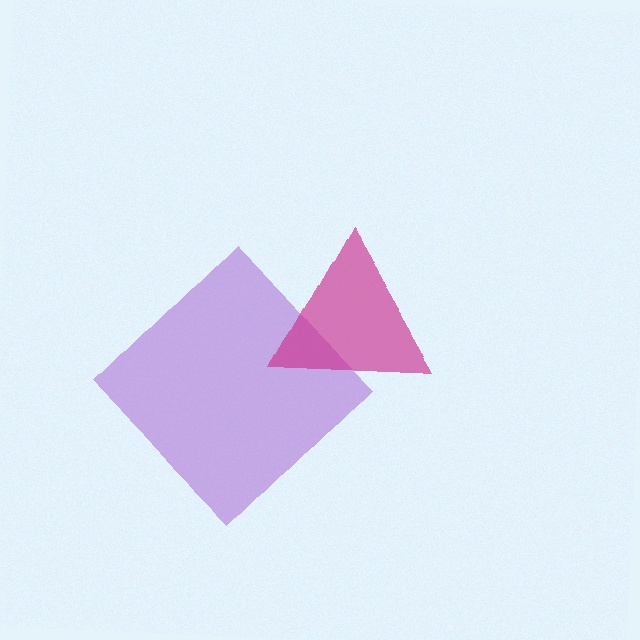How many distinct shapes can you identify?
There are 2 distinct shapes: a purple diamond, a magenta triangle.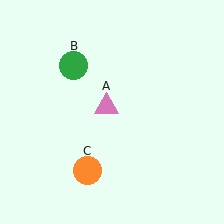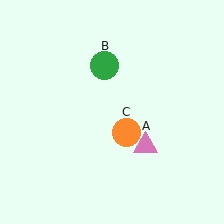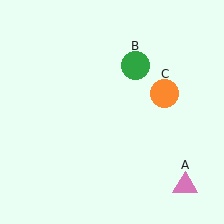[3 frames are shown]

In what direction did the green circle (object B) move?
The green circle (object B) moved right.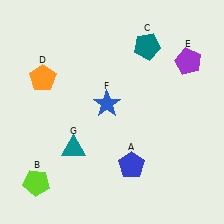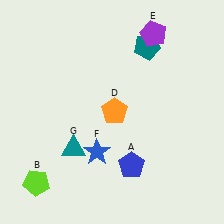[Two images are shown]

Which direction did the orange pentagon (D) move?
The orange pentagon (D) moved right.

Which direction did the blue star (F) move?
The blue star (F) moved down.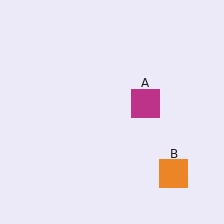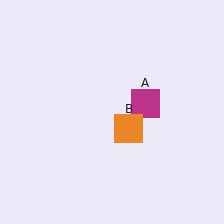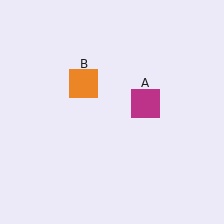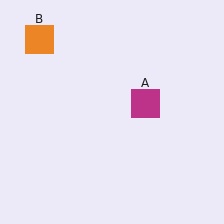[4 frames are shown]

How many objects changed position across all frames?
1 object changed position: orange square (object B).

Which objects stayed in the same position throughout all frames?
Magenta square (object A) remained stationary.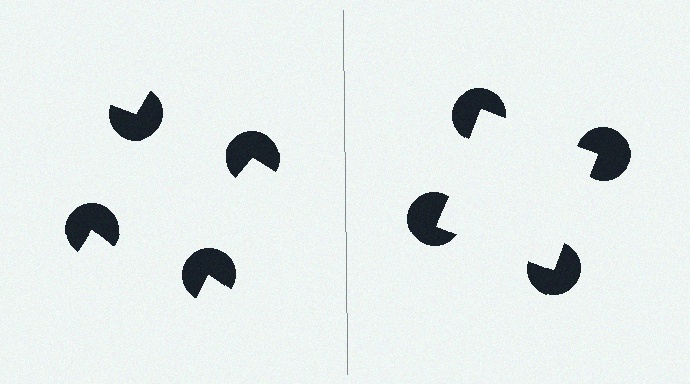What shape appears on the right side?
An illusory square.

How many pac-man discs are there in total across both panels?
8 — 4 on each side.